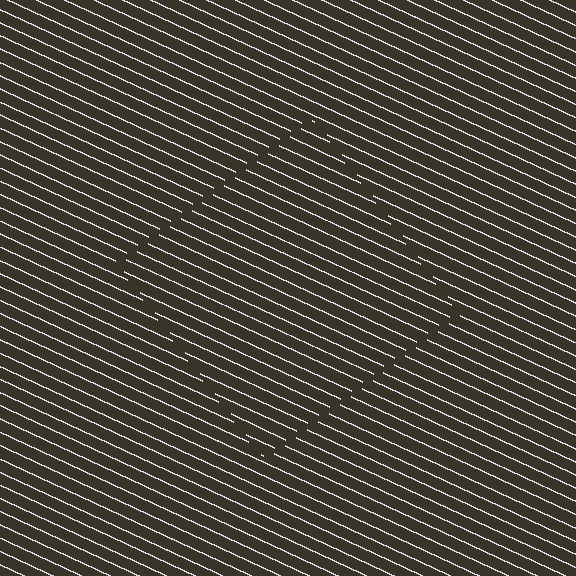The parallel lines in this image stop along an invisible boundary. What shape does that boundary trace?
An illusory square. The interior of the shape contains the same grating, shifted by half a period — the contour is defined by the phase discontinuity where line-ends from the inner and outer gratings abut.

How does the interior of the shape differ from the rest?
The interior of the shape contains the same grating, shifted by half a period — the contour is defined by the phase discontinuity where line-ends from the inner and outer gratings abut.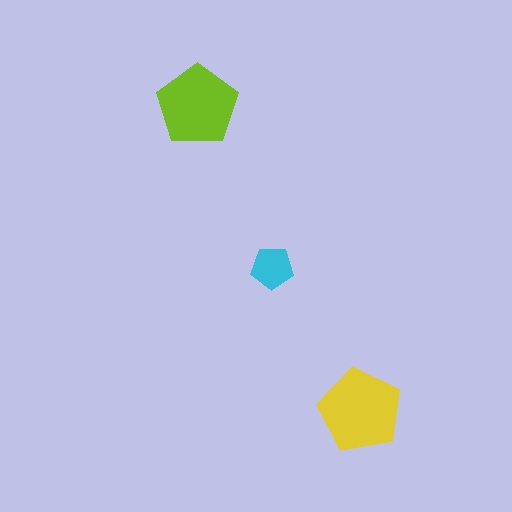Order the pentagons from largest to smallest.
the yellow one, the lime one, the cyan one.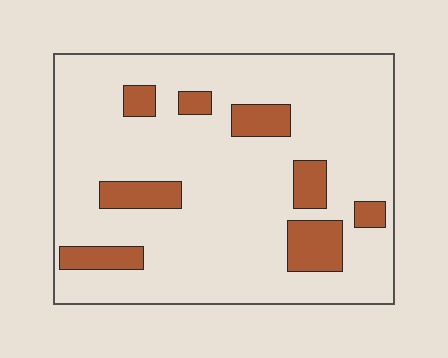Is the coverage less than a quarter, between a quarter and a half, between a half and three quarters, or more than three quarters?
Less than a quarter.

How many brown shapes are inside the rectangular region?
8.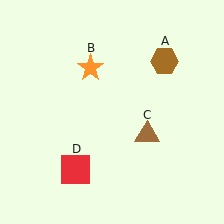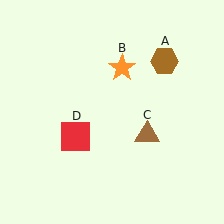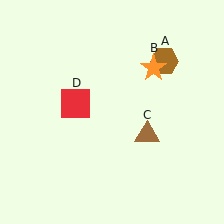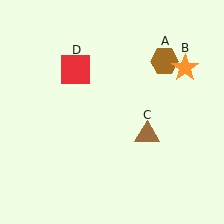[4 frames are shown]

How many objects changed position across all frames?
2 objects changed position: orange star (object B), red square (object D).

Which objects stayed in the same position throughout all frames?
Brown hexagon (object A) and brown triangle (object C) remained stationary.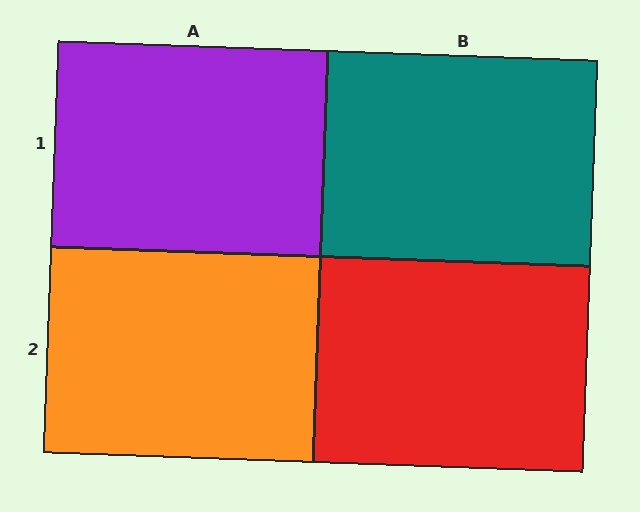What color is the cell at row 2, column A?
Orange.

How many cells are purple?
1 cell is purple.